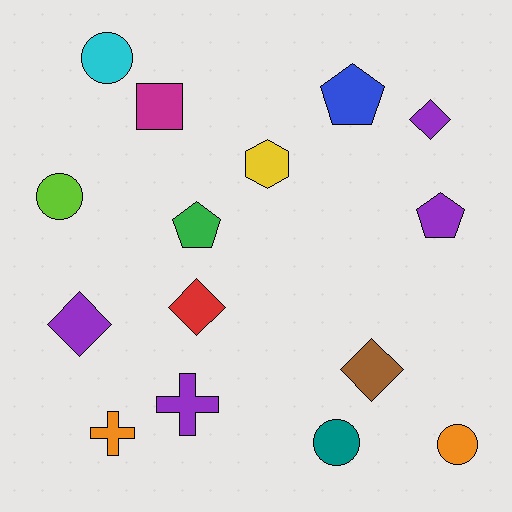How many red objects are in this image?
There is 1 red object.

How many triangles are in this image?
There are no triangles.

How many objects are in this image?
There are 15 objects.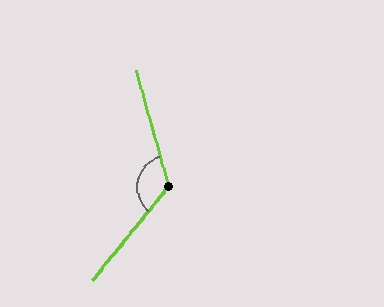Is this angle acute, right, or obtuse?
It is obtuse.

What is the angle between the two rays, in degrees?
Approximately 125 degrees.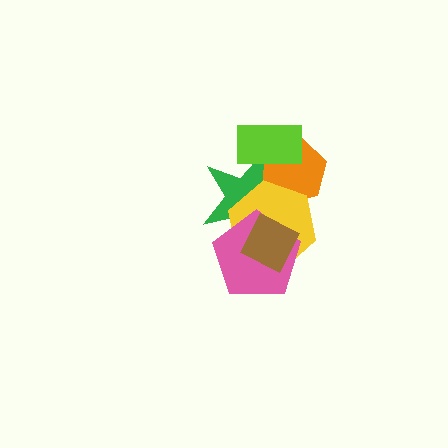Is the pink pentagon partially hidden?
Yes, it is partially covered by another shape.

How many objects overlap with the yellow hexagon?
4 objects overlap with the yellow hexagon.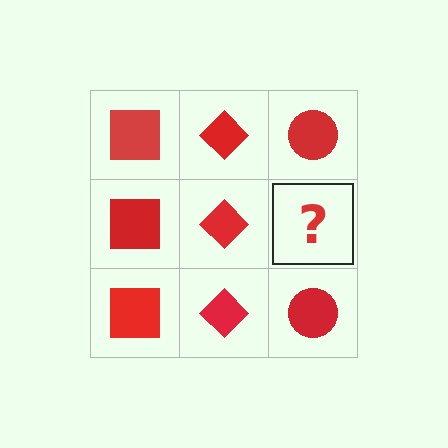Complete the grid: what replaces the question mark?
The question mark should be replaced with a red circle.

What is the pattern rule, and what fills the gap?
The rule is that each column has a consistent shape. The gap should be filled with a red circle.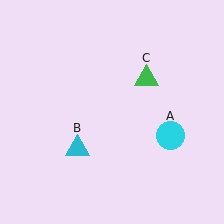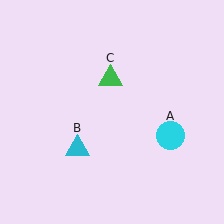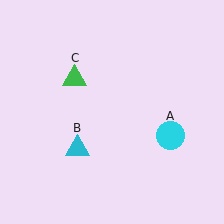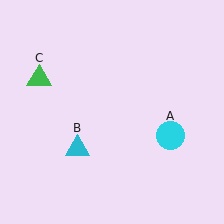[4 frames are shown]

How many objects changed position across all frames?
1 object changed position: green triangle (object C).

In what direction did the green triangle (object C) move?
The green triangle (object C) moved left.